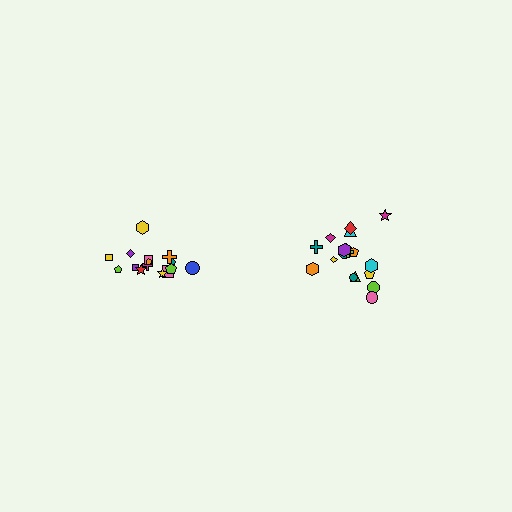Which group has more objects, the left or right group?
The right group.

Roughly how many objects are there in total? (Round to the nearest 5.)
Roughly 35 objects in total.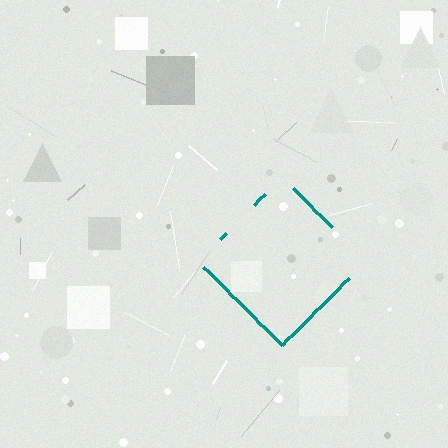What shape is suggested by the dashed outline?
The dashed outline suggests a diamond.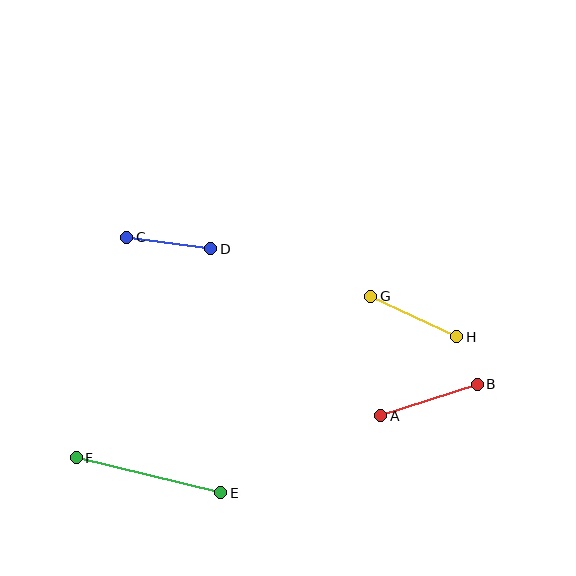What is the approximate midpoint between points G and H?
The midpoint is at approximately (414, 317) pixels.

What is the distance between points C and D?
The distance is approximately 85 pixels.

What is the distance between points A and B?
The distance is approximately 102 pixels.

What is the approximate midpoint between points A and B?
The midpoint is at approximately (429, 400) pixels.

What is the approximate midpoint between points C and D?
The midpoint is at approximately (169, 243) pixels.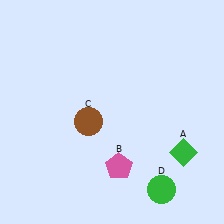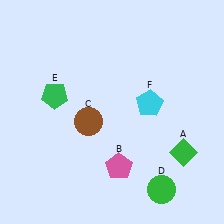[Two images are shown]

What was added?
A green pentagon (E), a cyan pentagon (F) were added in Image 2.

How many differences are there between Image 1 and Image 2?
There are 2 differences between the two images.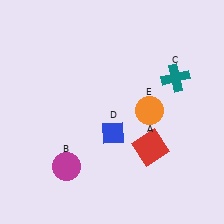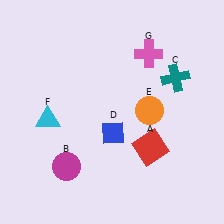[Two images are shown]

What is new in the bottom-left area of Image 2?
A cyan triangle (F) was added in the bottom-left area of Image 2.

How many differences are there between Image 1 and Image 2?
There are 2 differences between the two images.